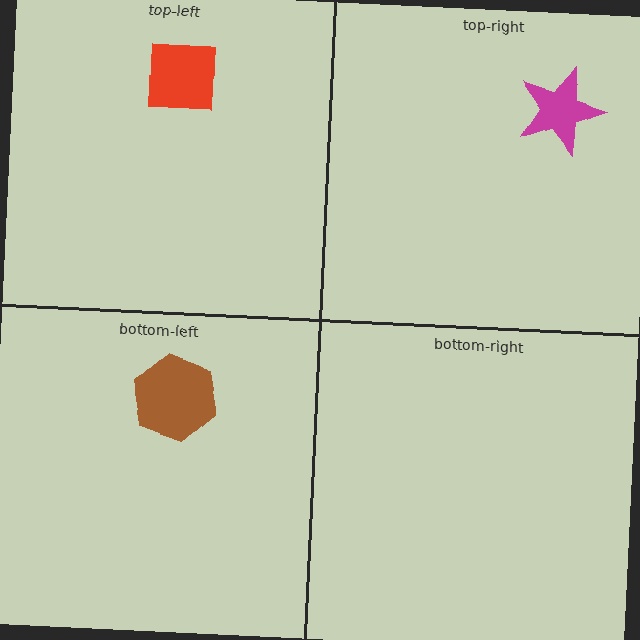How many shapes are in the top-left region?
1.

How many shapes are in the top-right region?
1.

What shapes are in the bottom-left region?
The brown hexagon.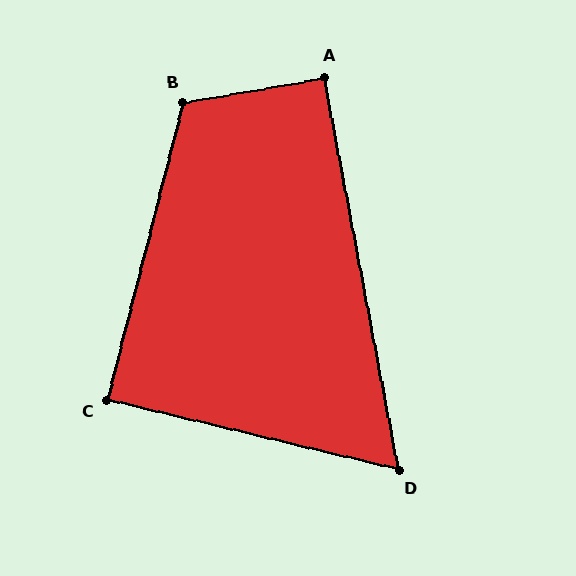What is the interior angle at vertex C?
Approximately 89 degrees (approximately right).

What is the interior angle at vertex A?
Approximately 91 degrees (approximately right).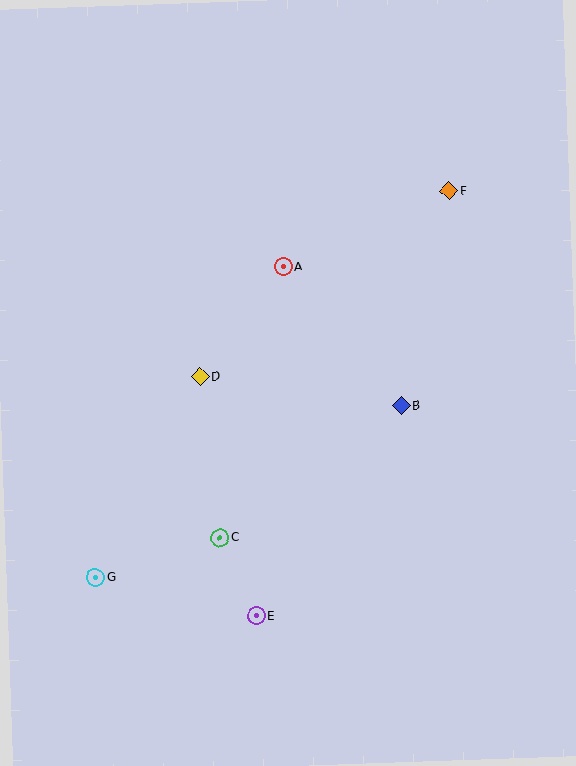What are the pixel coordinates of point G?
Point G is at (95, 578).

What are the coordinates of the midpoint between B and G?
The midpoint between B and G is at (248, 492).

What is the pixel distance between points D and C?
The distance between D and C is 162 pixels.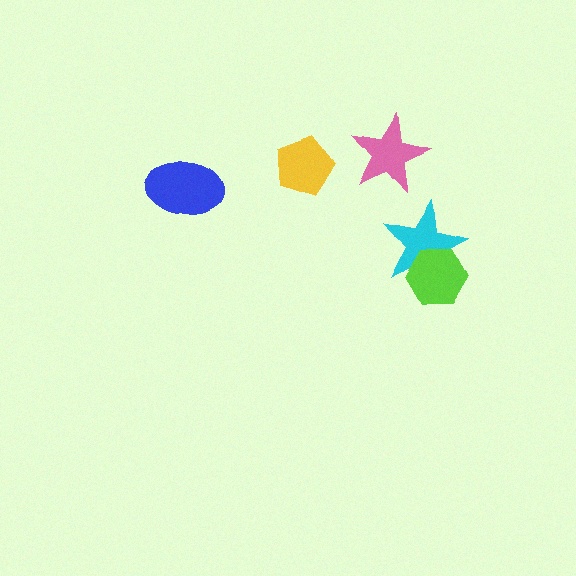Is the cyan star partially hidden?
Yes, it is partially covered by another shape.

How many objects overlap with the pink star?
0 objects overlap with the pink star.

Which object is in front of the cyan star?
The lime hexagon is in front of the cyan star.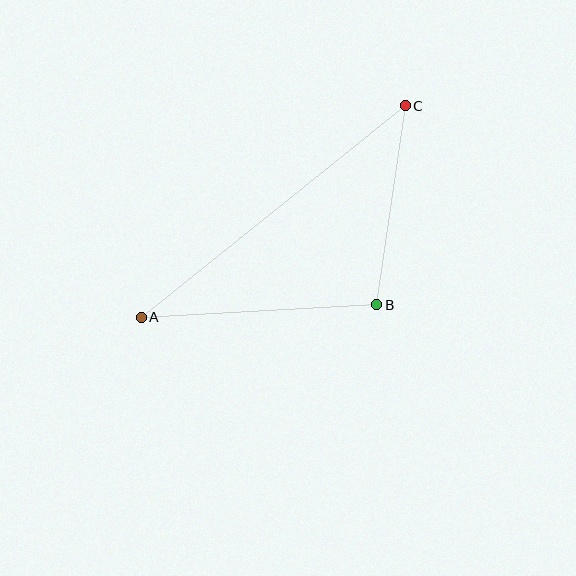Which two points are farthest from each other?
Points A and C are farthest from each other.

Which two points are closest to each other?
Points B and C are closest to each other.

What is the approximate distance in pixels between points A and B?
The distance between A and B is approximately 236 pixels.